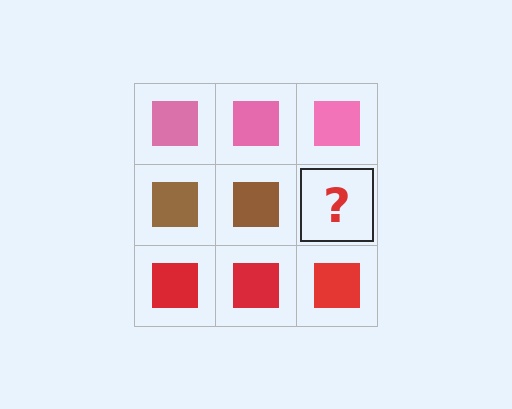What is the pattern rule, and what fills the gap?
The rule is that each row has a consistent color. The gap should be filled with a brown square.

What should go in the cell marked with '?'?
The missing cell should contain a brown square.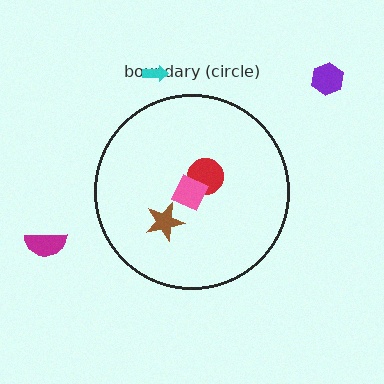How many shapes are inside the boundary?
3 inside, 3 outside.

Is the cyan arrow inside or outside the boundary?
Outside.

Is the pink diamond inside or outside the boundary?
Inside.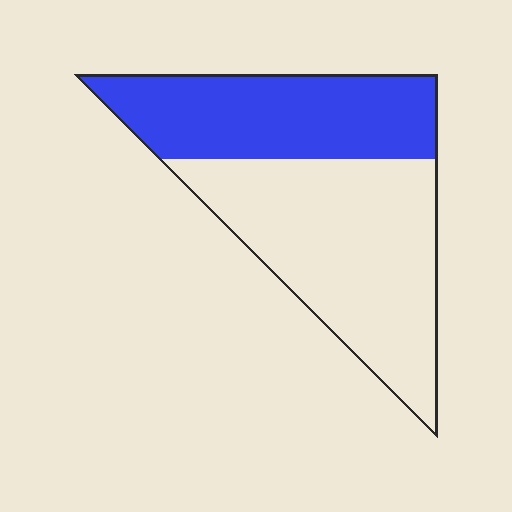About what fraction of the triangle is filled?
About two fifths (2/5).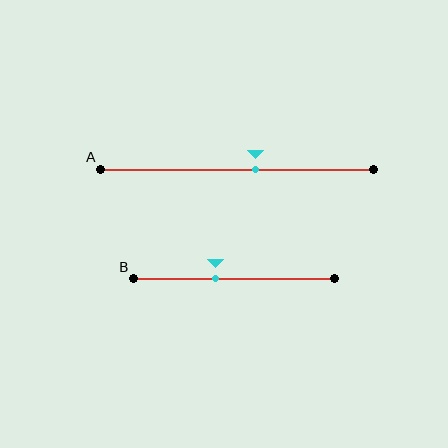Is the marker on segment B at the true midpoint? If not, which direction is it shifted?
No, the marker on segment B is shifted to the left by about 9% of the segment length.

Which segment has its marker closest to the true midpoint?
Segment A has its marker closest to the true midpoint.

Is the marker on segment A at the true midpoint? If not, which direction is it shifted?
No, the marker on segment A is shifted to the right by about 7% of the segment length.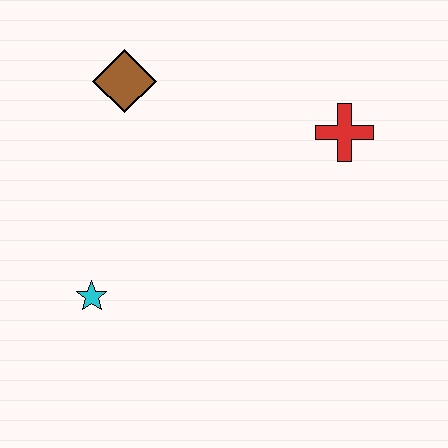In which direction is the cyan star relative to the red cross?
The cyan star is to the left of the red cross.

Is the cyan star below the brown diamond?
Yes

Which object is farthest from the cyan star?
The red cross is farthest from the cyan star.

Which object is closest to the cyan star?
The brown diamond is closest to the cyan star.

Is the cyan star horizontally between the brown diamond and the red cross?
No